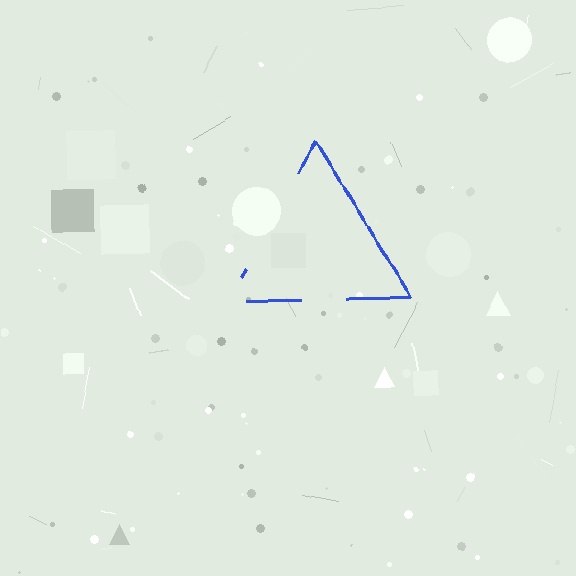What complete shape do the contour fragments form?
The contour fragments form a triangle.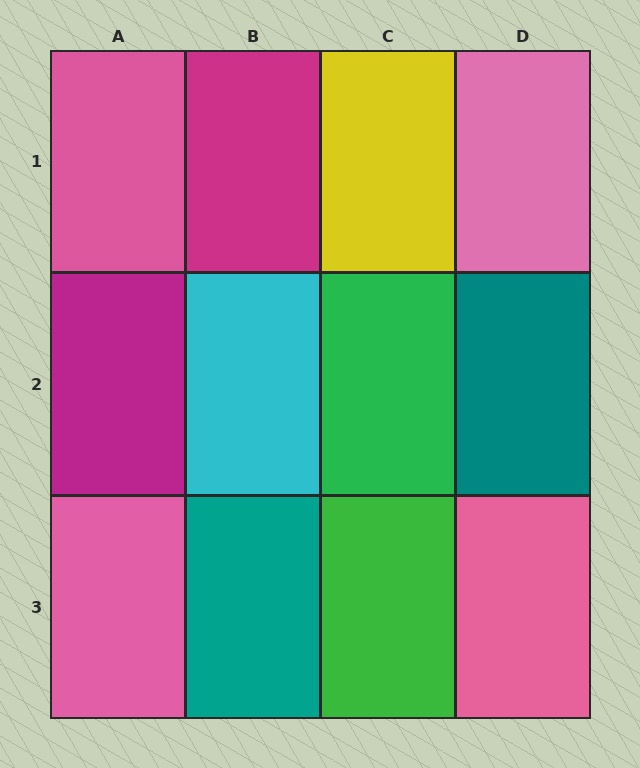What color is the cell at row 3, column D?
Pink.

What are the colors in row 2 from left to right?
Magenta, cyan, green, teal.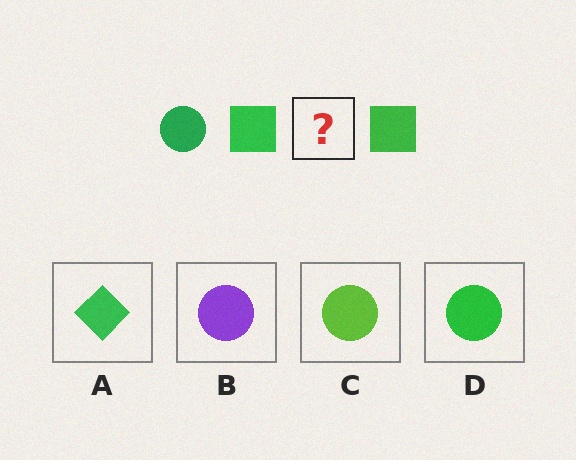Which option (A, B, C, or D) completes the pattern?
D.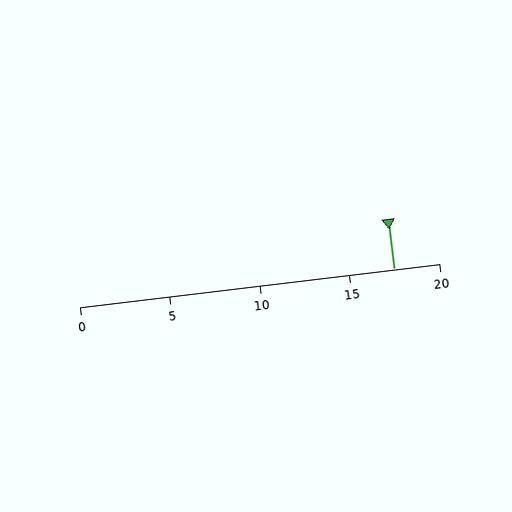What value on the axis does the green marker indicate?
The marker indicates approximately 17.5.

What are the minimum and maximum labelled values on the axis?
The axis runs from 0 to 20.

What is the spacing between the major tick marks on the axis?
The major ticks are spaced 5 apart.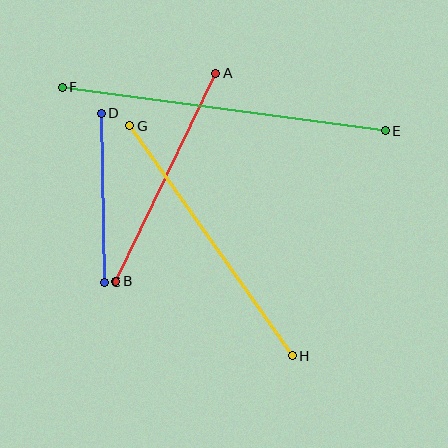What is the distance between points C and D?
The distance is approximately 169 pixels.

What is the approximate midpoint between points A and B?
The midpoint is at approximately (166, 177) pixels.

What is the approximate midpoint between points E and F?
The midpoint is at approximately (224, 109) pixels.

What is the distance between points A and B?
The distance is approximately 231 pixels.